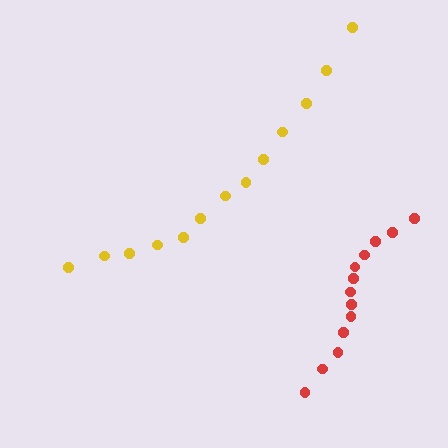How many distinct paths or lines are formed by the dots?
There are 2 distinct paths.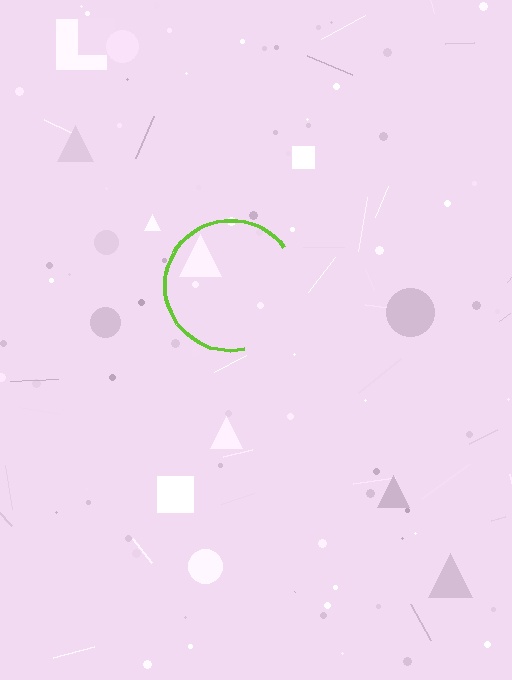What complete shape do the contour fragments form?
The contour fragments form a circle.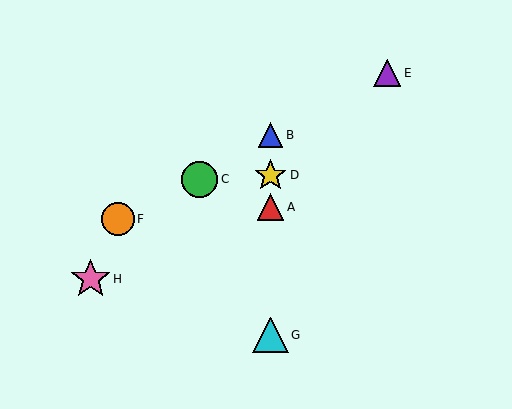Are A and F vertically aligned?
No, A is at x≈270 and F is at x≈118.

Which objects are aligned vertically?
Objects A, B, D, G are aligned vertically.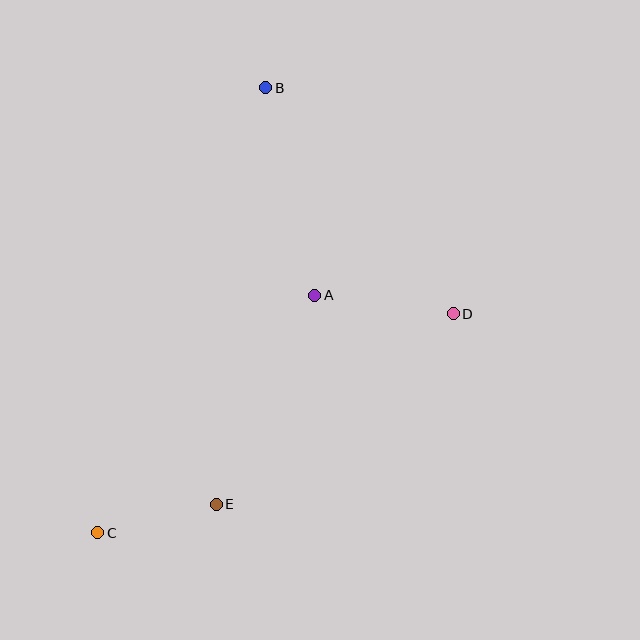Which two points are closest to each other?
Points C and E are closest to each other.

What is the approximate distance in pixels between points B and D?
The distance between B and D is approximately 294 pixels.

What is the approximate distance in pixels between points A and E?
The distance between A and E is approximately 231 pixels.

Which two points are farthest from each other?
Points B and C are farthest from each other.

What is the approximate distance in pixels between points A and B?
The distance between A and B is approximately 213 pixels.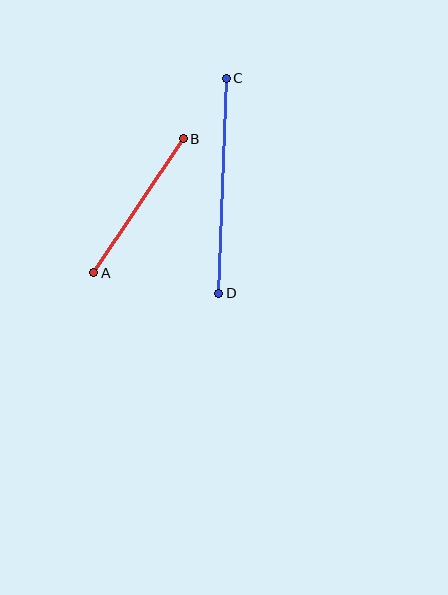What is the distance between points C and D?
The distance is approximately 215 pixels.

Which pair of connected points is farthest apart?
Points C and D are farthest apart.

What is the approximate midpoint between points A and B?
The midpoint is at approximately (138, 206) pixels.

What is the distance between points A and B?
The distance is approximately 161 pixels.